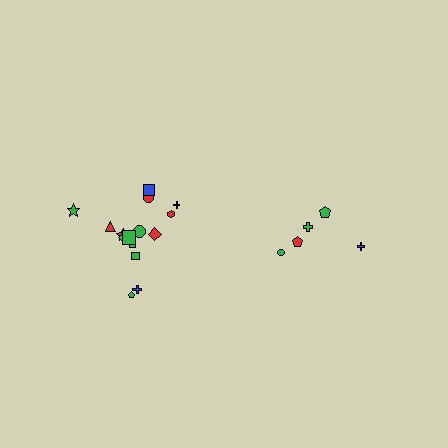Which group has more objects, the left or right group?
The left group.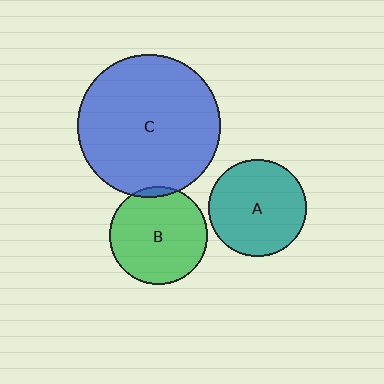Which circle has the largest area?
Circle C (blue).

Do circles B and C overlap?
Yes.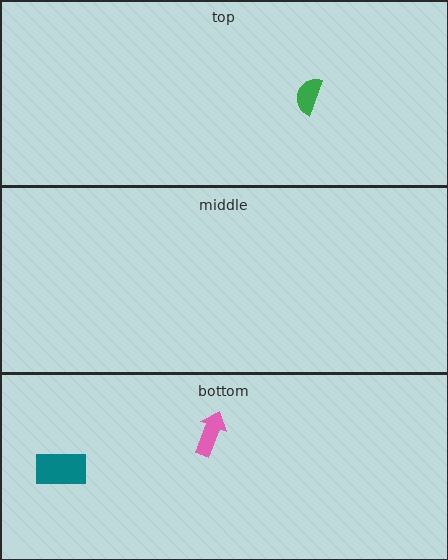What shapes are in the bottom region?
The teal rectangle, the pink arrow.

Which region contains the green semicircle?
The top region.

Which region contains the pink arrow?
The bottom region.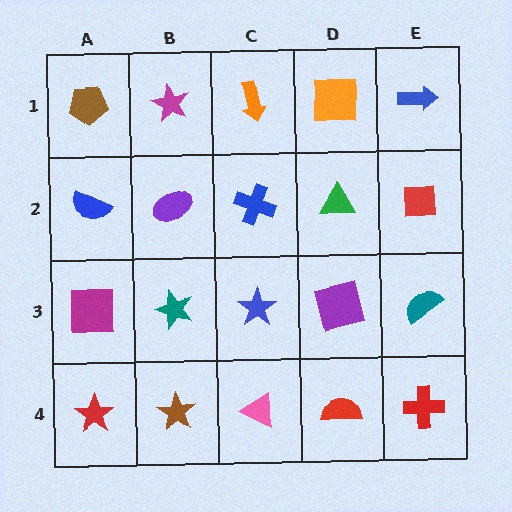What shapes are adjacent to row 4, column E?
A teal semicircle (row 3, column E), a red semicircle (row 4, column D).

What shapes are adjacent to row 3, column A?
A blue semicircle (row 2, column A), a red star (row 4, column A), a teal star (row 3, column B).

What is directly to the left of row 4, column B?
A red star.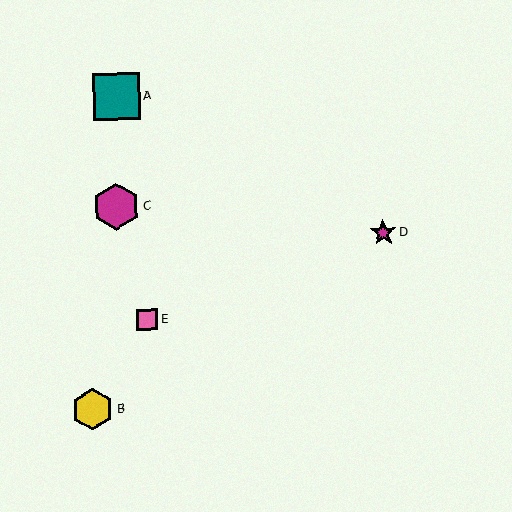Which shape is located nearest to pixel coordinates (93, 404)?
The yellow hexagon (labeled B) at (93, 409) is nearest to that location.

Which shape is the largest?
The magenta hexagon (labeled C) is the largest.